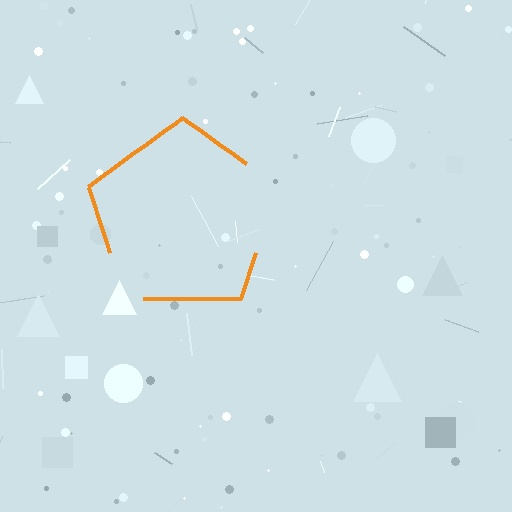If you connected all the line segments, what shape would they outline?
They would outline a pentagon.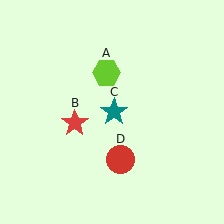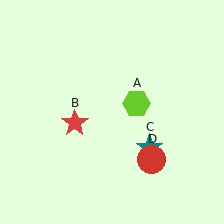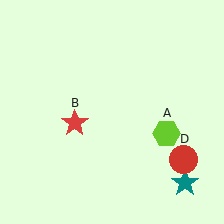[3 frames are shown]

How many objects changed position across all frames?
3 objects changed position: lime hexagon (object A), teal star (object C), red circle (object D).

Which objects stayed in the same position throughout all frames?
Red star (object B) remained stationary.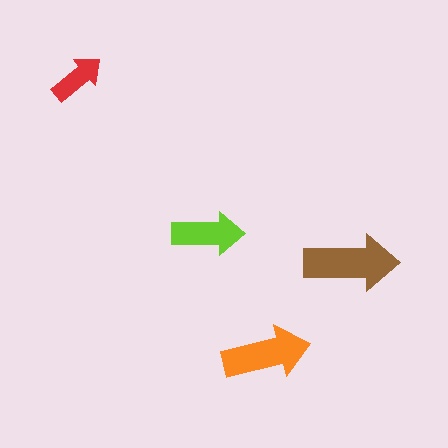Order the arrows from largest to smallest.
the brown one, the orange one, the lime one, the red one.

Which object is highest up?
The red arrow is topmost.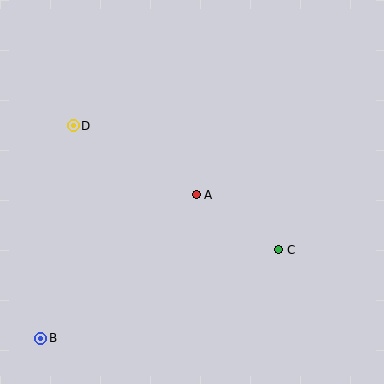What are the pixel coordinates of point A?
Point A is at (196, 195).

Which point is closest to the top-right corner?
Point A is closest to the top-right corner.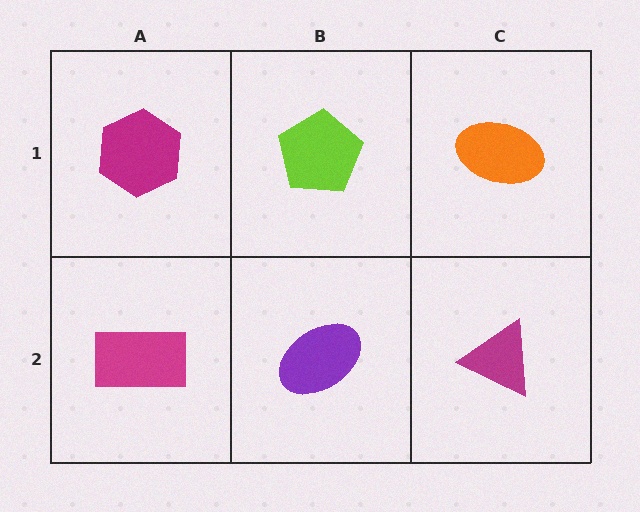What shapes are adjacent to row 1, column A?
A magenta rectangle (row 2, column A), a lime pentagon (row 1, column B).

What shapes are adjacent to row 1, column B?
A purple ellipse (row 2, column B), a magenta hexagon (row 1, column A), an orange ellipse (row 1, column C).